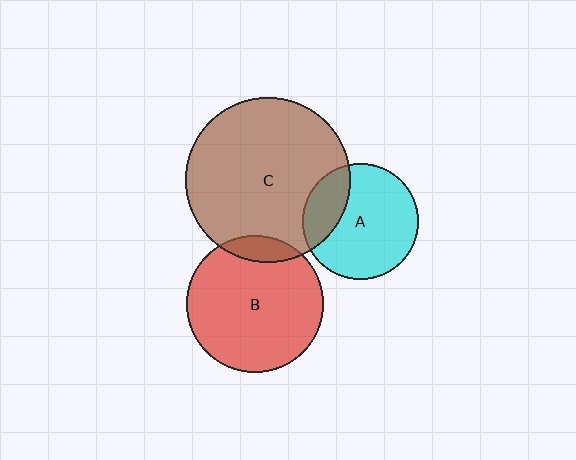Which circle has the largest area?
Circle C (brown).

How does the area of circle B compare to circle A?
Approximately 1.4 times.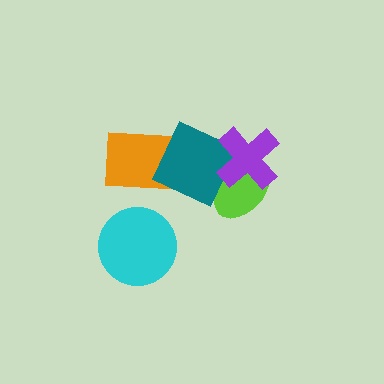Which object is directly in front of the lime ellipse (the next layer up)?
The teal diamond is directly in front of the lime ellipse.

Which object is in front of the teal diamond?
The purple cross is in front of the teal diamond.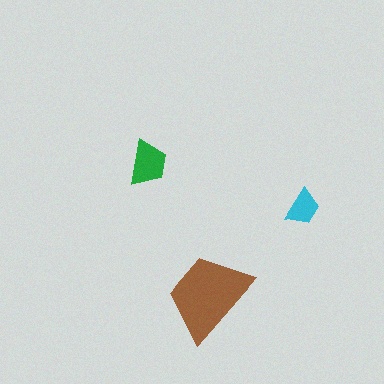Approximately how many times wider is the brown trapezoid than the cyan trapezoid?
About 2.5 times wider.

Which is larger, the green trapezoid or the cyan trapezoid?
The green one.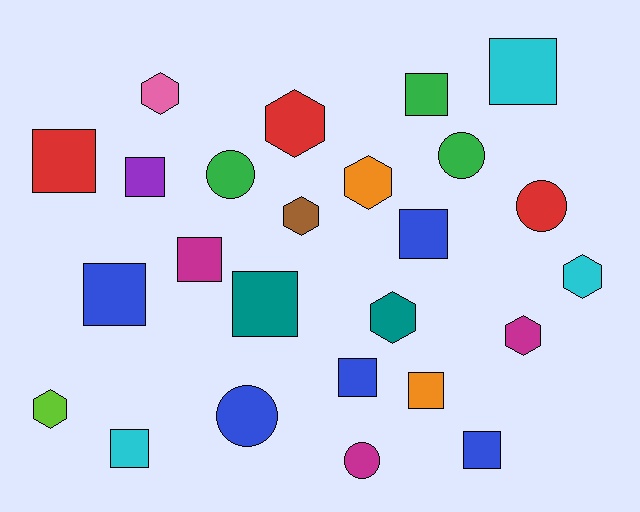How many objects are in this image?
There are 25 objects.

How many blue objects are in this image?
There are 5 blue objects.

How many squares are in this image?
There are 12 squares.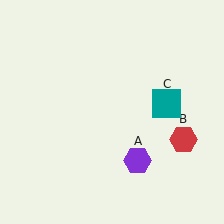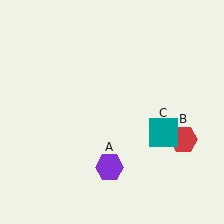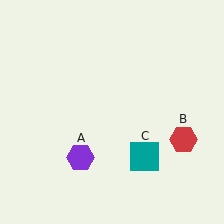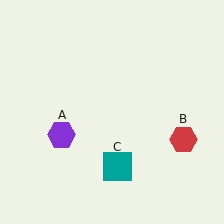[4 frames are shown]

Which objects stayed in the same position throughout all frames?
Red hexagon (object B) remained stationary.